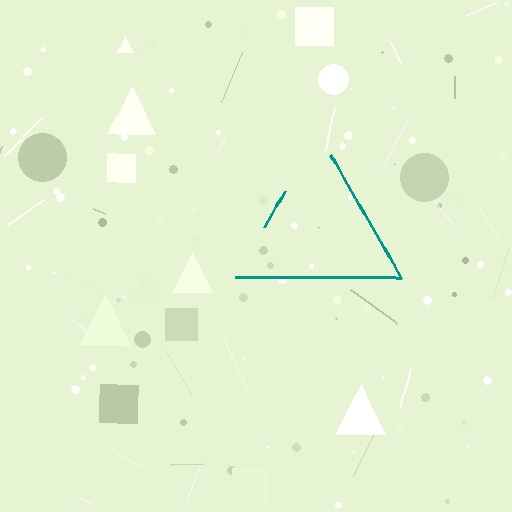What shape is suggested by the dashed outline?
The dashed outline suggests a triangle.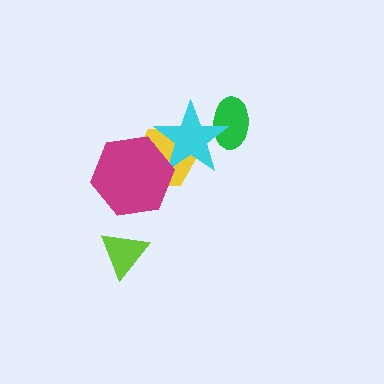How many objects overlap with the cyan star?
3 objects overlap with the cyan star.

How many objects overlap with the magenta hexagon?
2 objects overlap with the magenta hexagon.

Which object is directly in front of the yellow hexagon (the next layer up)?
The cyan star is directly in front of the yellow hexagon.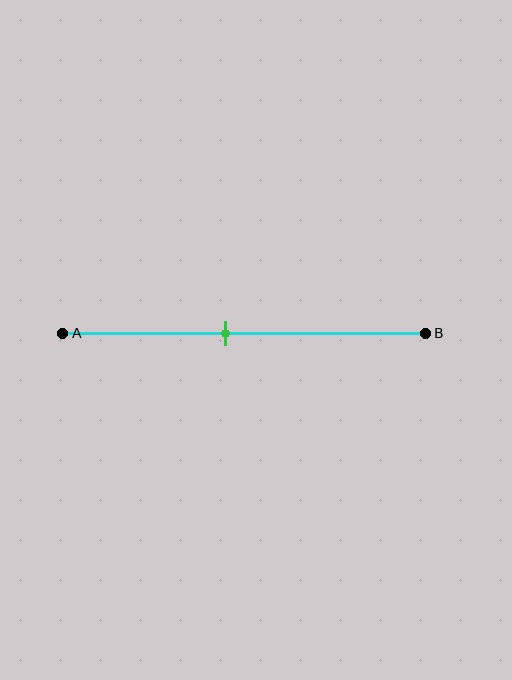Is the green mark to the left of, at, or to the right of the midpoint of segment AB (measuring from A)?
The green mark is to the left of the midpoint of segment AB.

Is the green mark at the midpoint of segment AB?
No, the mark is at about 45% from A, not at the 50% midpoint.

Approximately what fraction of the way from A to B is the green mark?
The green mark is approximately 45% of the way from A to B.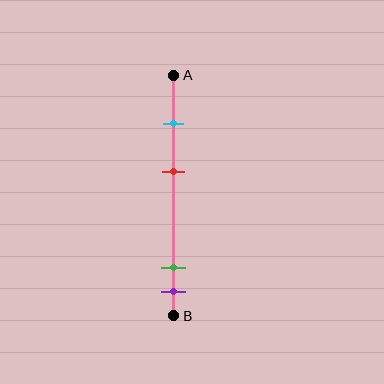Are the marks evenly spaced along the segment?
No, the marks are not evenly spaced.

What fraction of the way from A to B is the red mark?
The red mark is approximately 40% (0.4) of the way from A to B.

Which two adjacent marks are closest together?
The green and purple marks are the closest adjacent pair.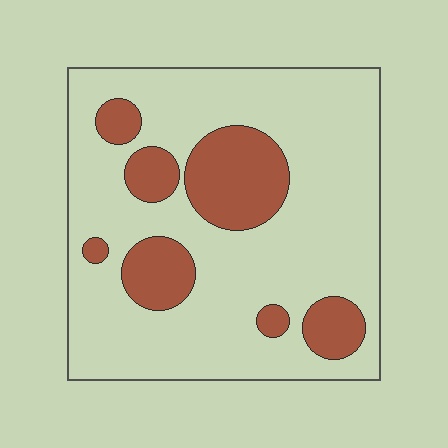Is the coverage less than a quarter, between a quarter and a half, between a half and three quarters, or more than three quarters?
Less than a quarter.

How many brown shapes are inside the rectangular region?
7.